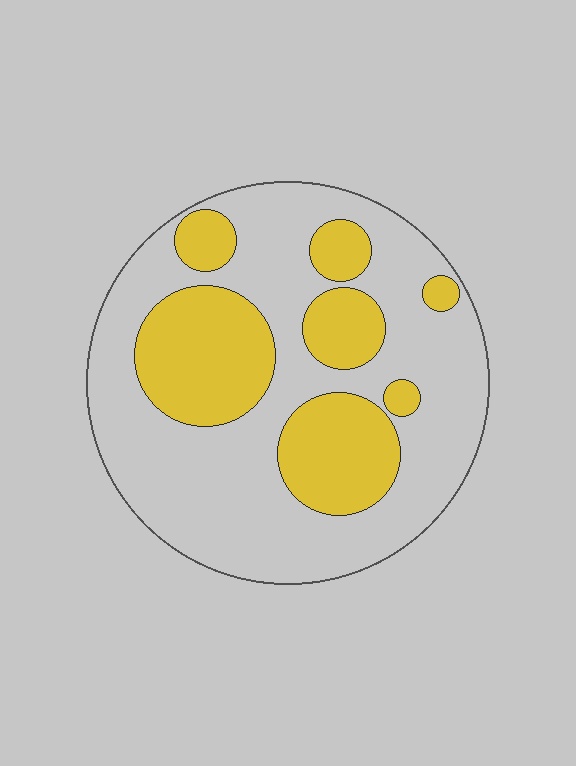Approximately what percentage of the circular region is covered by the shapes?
Approximately 35%.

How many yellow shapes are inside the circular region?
7.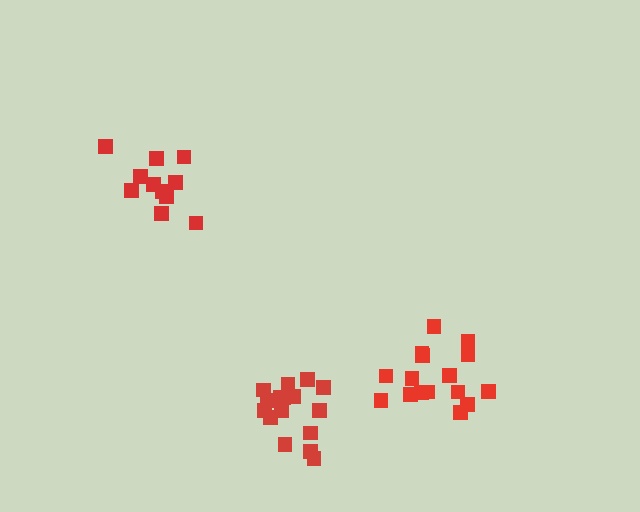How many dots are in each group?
Group 1: 16 dots, Group 2: 11 dots, Group 3: 16 dots (43 total).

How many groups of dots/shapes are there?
There are 3 groups.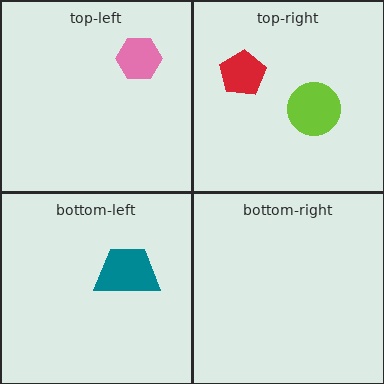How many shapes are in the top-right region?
2.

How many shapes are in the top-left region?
1.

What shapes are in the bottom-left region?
The teal trapezoid.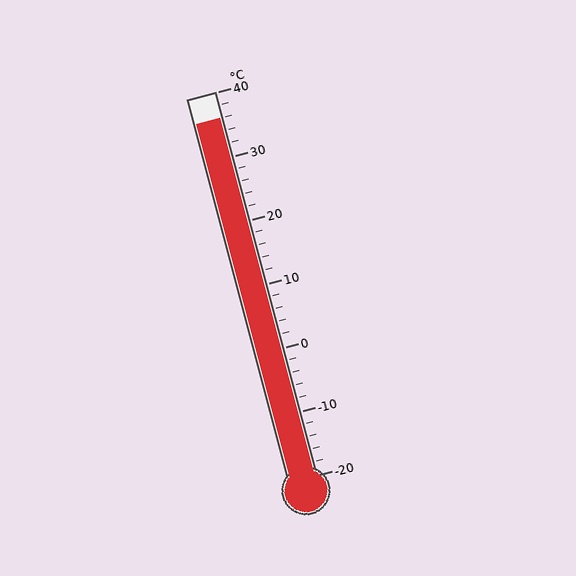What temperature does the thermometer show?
The thermometer shows approximately 36°C.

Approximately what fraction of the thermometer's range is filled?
The thermometer is filled to approximately 95% of its range.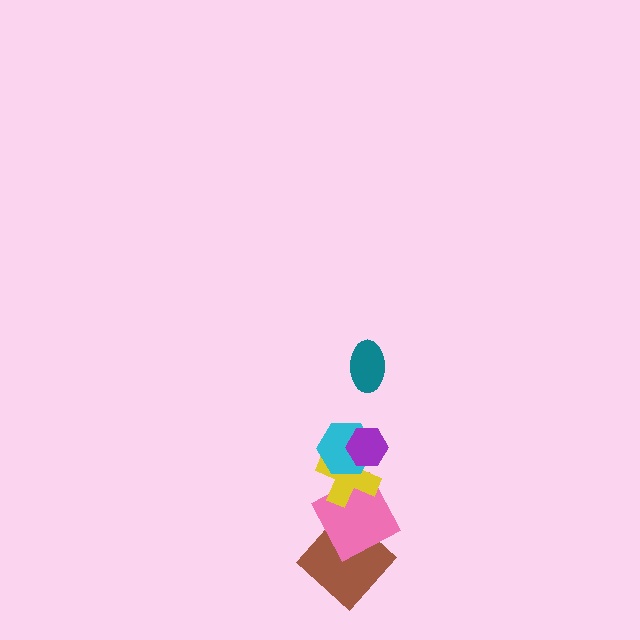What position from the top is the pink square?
The pink square is 5th from the top.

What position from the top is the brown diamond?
The brown diamond is 6th from the top.